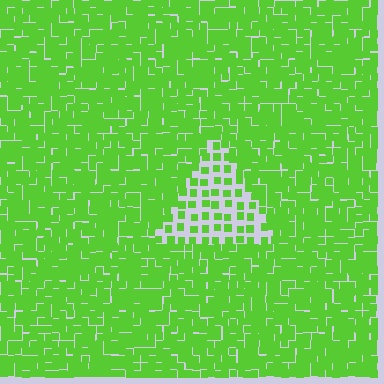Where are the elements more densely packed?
The elements are more densely packed outside the triangle boundary.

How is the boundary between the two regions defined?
The boundary is defined by a change in element density (approximately 2.5x ratio). All elements are the same color, size, and shape.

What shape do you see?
I see a triangle.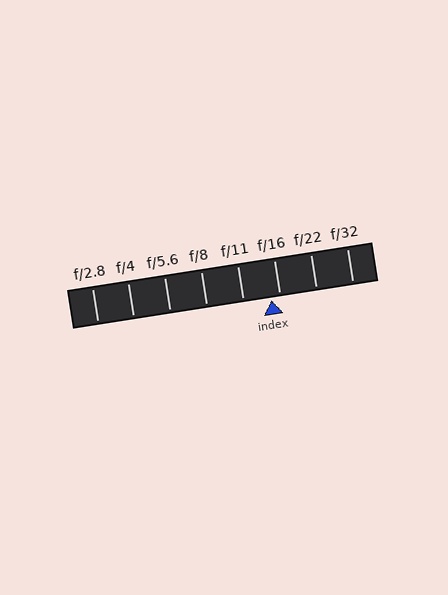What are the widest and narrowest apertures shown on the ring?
The widest aperture shown is f/2.8 and the narrowest is f/32.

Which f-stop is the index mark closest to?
The index mark is closest to f/16.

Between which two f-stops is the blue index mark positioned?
The index mark is between f/11 and f/16.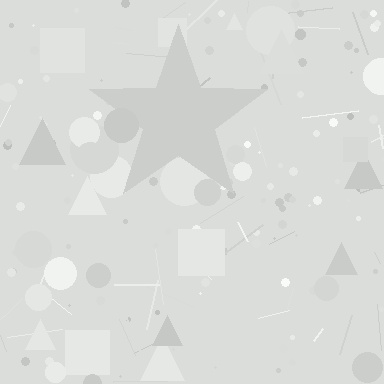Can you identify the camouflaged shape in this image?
The camouflaged shape is a star.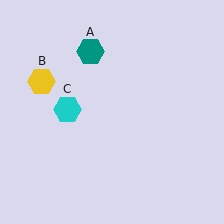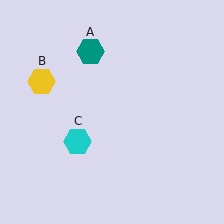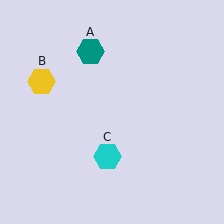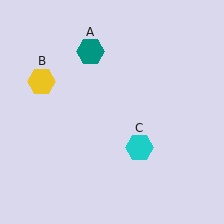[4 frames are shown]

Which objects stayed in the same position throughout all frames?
Teal hexagon (object A) and yellow hexagon (object B) remained stationary.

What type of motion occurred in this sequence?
The cyan hexagon (object C) rotated counterclockwise around the center of the scene.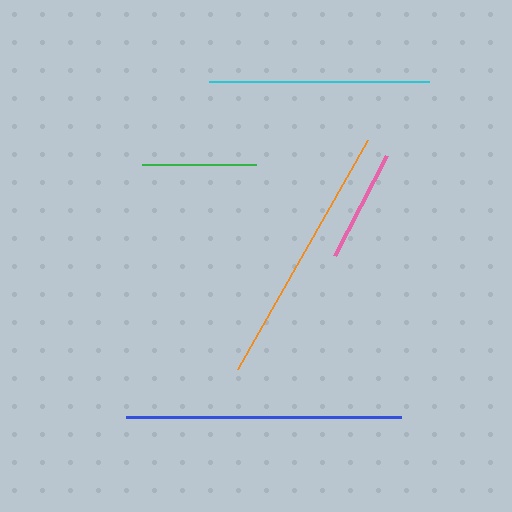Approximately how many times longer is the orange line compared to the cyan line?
The orange line is approximately 1.2 times the length of the cyan line.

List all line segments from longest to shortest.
From longest to shortest: blue, orange, cyan, green, pink.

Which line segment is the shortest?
The pink line is the shortest at approximately 113 pixels.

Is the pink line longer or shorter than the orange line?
The orange line is longer than the pink line.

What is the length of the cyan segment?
The cyan segment is approximately 220 pixels long.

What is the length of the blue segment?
The blue segment is approximately 275 pixels long.